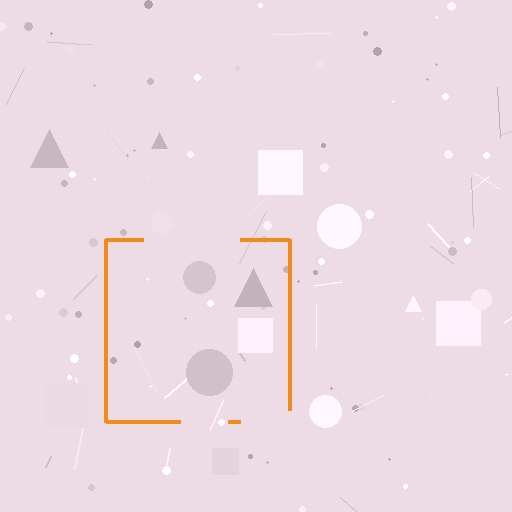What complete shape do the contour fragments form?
The contour fragments form a square.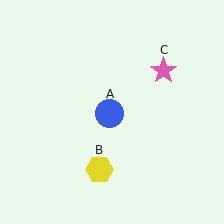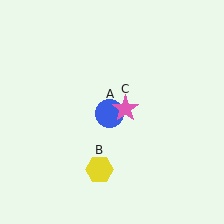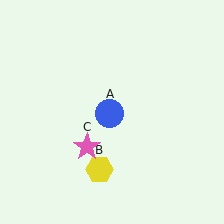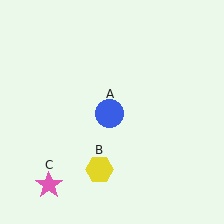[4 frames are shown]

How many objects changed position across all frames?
1 object changed position: pink star (object C).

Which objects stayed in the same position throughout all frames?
Blue circle (object A) and yellow hexagon (object B) remained stationary.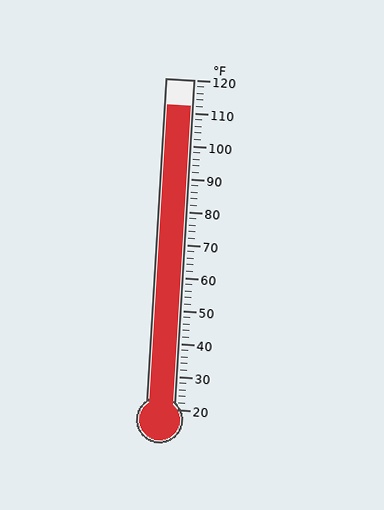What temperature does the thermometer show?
The thermometer shows approximately 112°F.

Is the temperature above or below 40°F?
The temperature is above 40°F.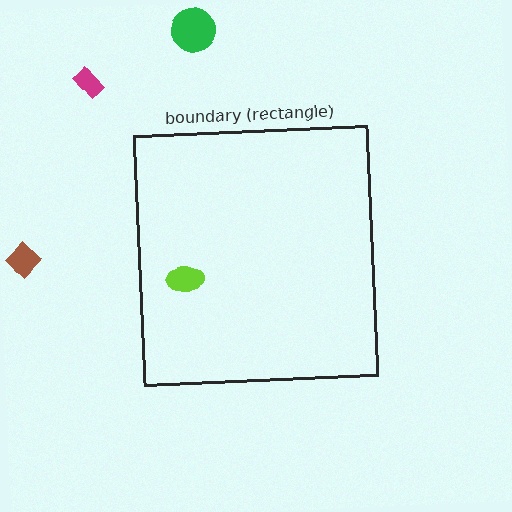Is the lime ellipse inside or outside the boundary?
Inside.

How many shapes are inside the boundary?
1 inside, 3 outside.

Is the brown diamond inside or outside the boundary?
Outside.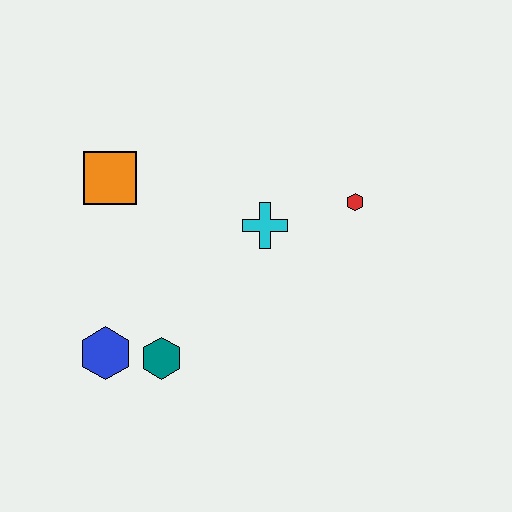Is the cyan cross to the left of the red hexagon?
Yes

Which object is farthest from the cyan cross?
The blue hexagon is farthest from the cyan cross.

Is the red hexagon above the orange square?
No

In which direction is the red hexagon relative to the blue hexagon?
The red hexagon is to the right of the blue hexagon.